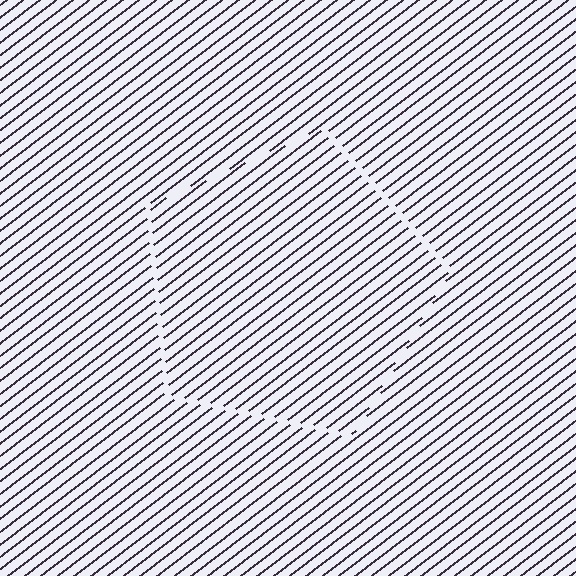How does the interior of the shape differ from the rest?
The interior of the shape contains the same grating, shifted by half a period — the contour is defined by the phase discontinuity where line-ends from the inner and outer gratings abut.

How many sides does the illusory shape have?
5 sides — the line-ends trace a pentagon.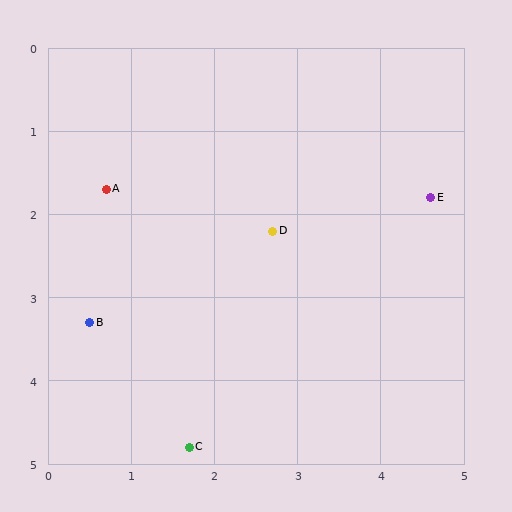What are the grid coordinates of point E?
Point E is at approximately (4.6, 1.8).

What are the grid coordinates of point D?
Point D is at approximately (2.7, 2.2).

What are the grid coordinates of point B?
Point B is at approximately (0.5, 3.3).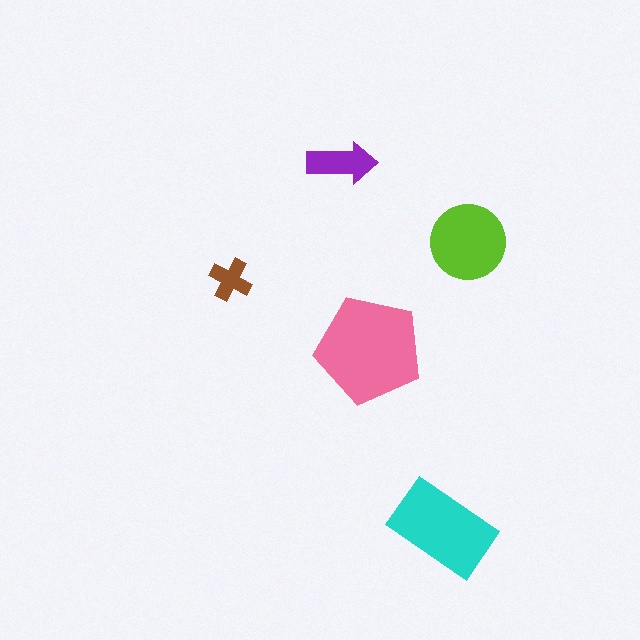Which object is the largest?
The pink pentagon.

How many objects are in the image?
There are 5 objects in the image.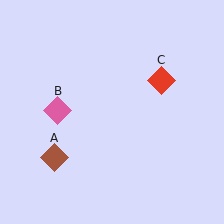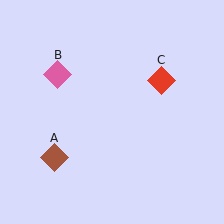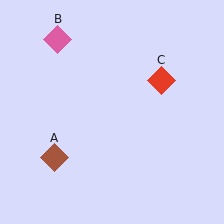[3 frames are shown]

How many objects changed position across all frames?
1 object changed position: pink diamond (object B).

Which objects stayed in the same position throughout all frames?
Brown diamond (object A) and red diamond (object C) remained stationary.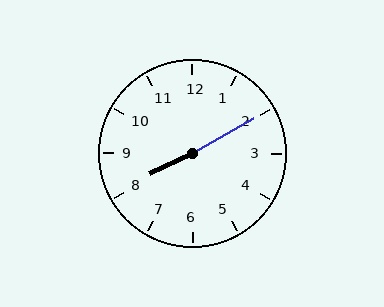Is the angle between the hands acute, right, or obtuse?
It is obtuse.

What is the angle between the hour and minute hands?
Approximately 175 degrees.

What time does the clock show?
8:10.